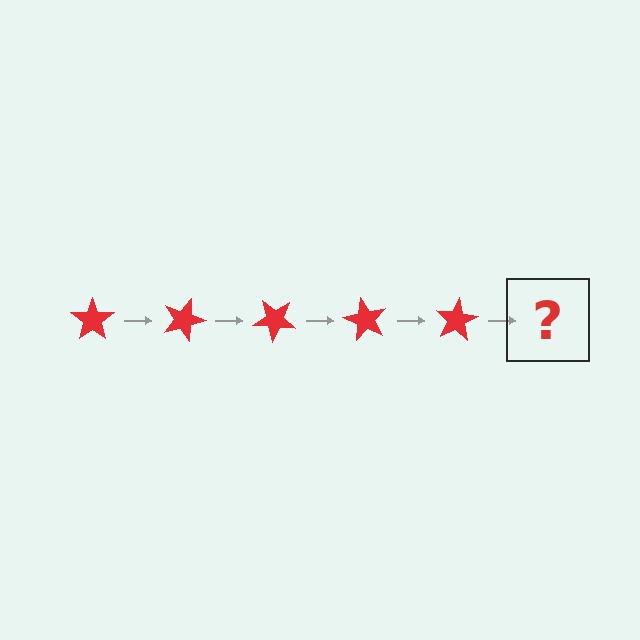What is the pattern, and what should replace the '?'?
The pattern is that the star rotates 20 degrees each step. The '?' should be a red star rotated 100 degrees.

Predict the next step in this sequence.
The next step is a red star rotated 100 degrees.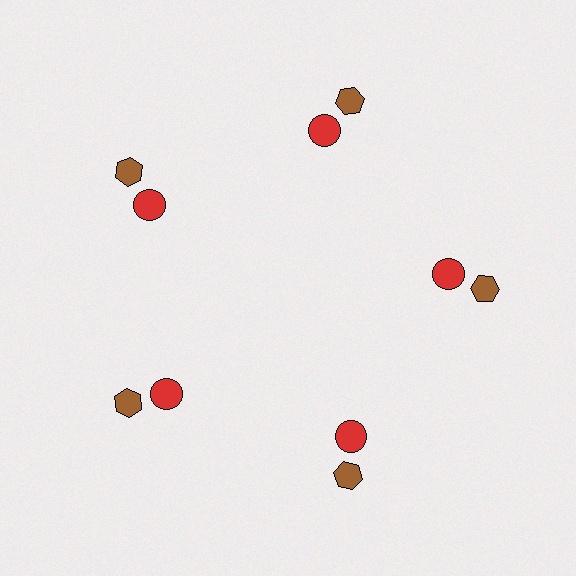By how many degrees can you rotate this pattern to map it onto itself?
The pattern maps onto itself every 72 degrees of rotation.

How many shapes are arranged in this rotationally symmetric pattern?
There are 10 shapes, arranged in 5 groups of 2.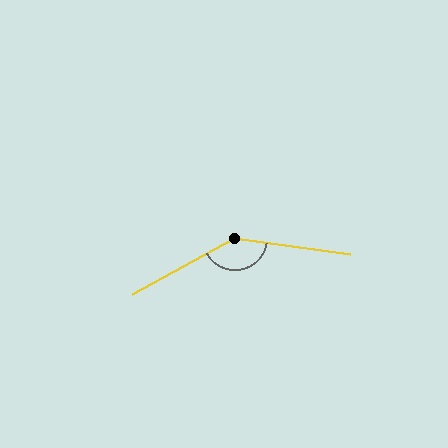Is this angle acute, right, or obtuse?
It is obtuse.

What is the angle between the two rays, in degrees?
Approximately 143 degrees.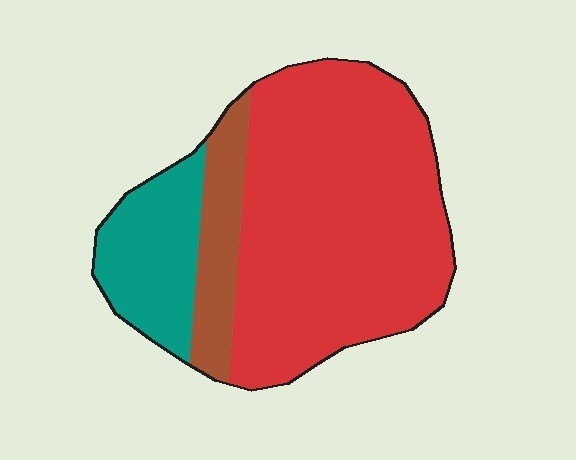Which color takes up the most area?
Red, at roughly 70%.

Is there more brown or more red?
Red.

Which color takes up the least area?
Brown, at roughly 15%.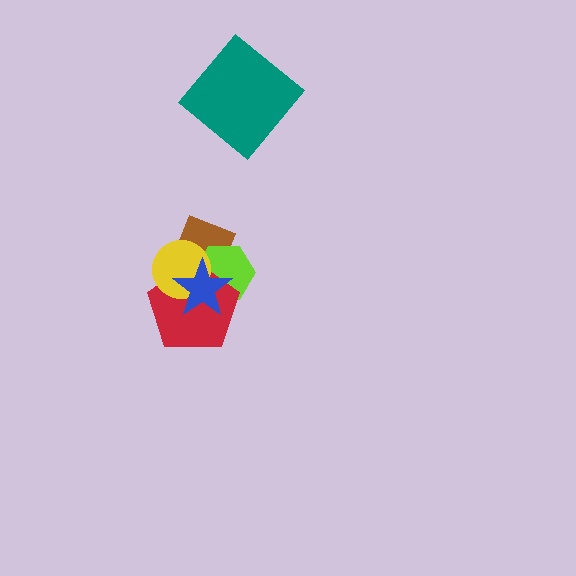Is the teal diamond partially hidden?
No, no other shape covers it.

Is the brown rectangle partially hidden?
Yes, it is partially covered by another shape.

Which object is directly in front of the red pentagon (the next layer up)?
The yellow circle is directly in front of the red pentagon.